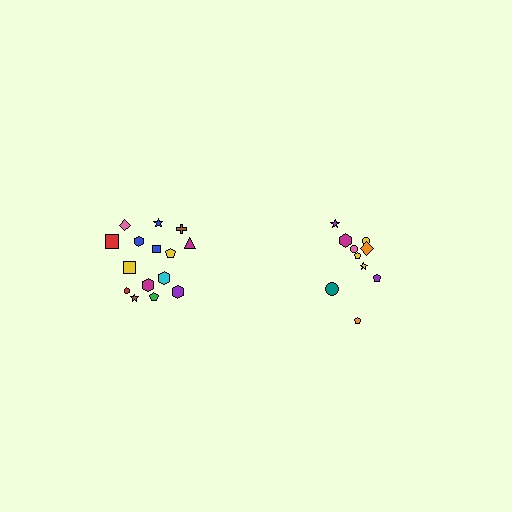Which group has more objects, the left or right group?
The left group.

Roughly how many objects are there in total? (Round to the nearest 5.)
Roughly 25 objects in total.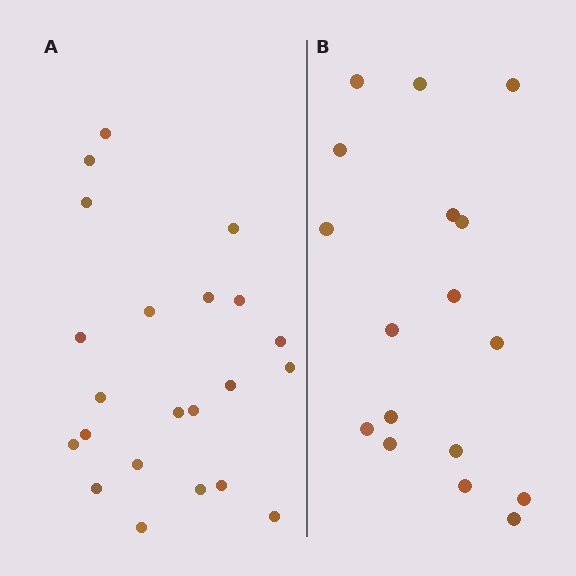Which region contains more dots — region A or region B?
Region A (the left region) has more dots.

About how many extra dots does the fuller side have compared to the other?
Region A has about 5 more dots than region B.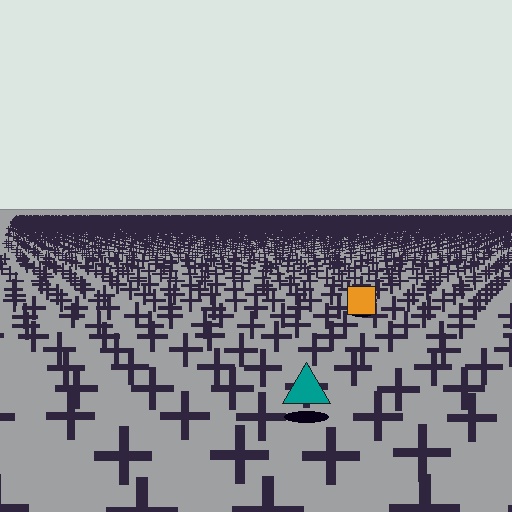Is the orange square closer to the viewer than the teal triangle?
No. The teal triangle is closer — you can tell from the texture gradient: the ground texture is coarser near it.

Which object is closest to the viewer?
The teal triangle is closest. The texture marks near it are larger and more spread out.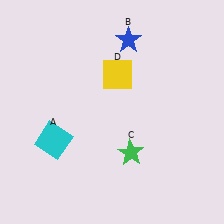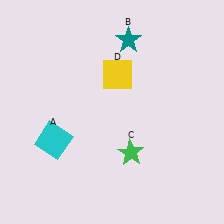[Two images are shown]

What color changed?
The star (B) changed from blue in Image 1 to teal in Image 2.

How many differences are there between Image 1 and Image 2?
There is 1 difference between the two images.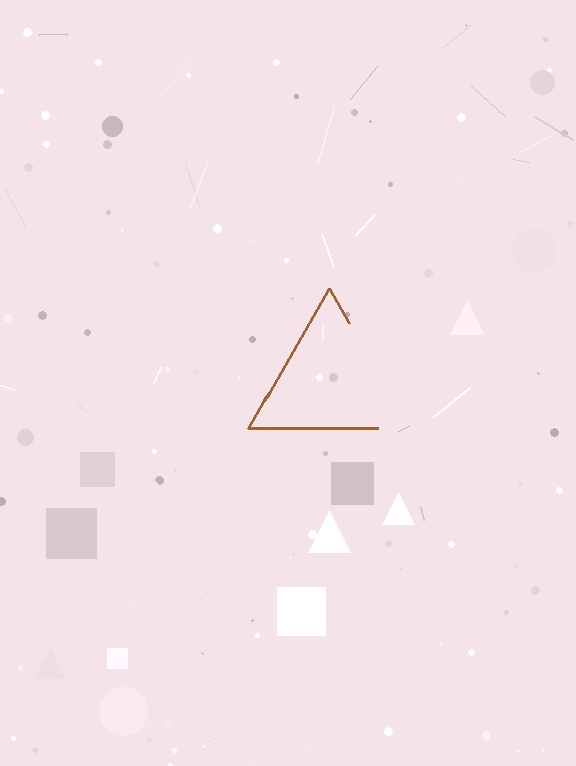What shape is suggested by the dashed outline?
The dashed outline suggests a triangle.